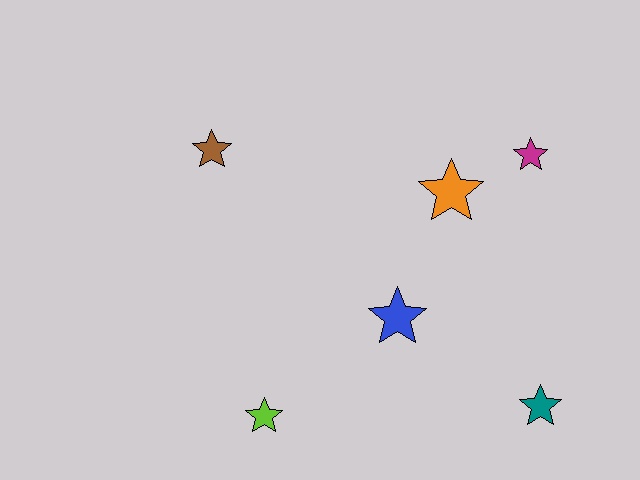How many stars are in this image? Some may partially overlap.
There are 6 stars.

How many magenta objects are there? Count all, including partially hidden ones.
There is 1 magenta object.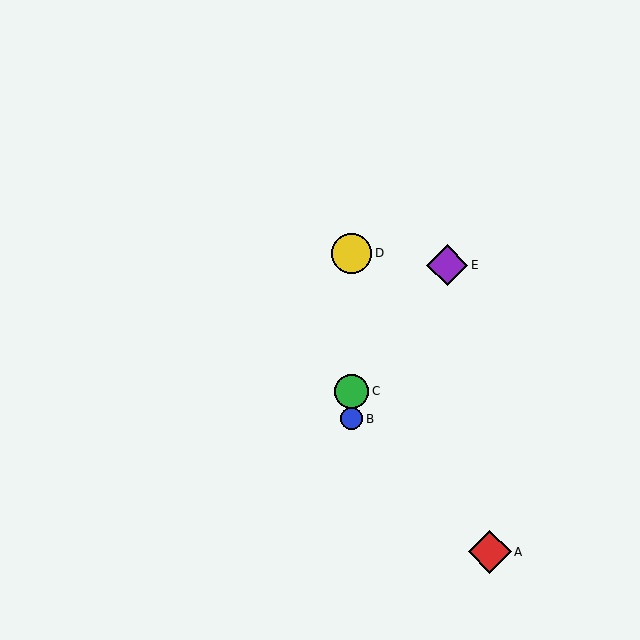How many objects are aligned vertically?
3 objects (B, C, D) are aligned vertically.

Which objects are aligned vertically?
Objects B, C, D are aligned vertically.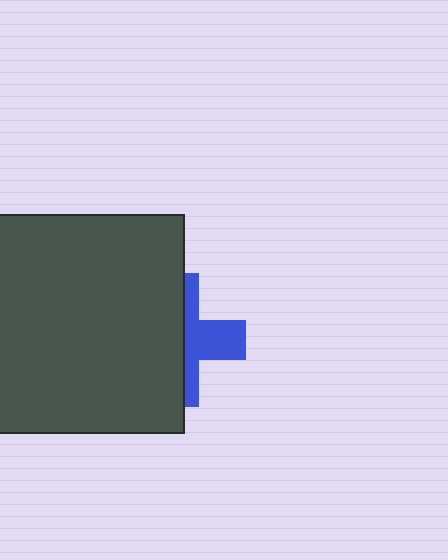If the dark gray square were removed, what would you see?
You would see the complete blue cross.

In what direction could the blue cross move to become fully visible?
The blue cross could move right. That would shift it out from behind the dark gray square entirely.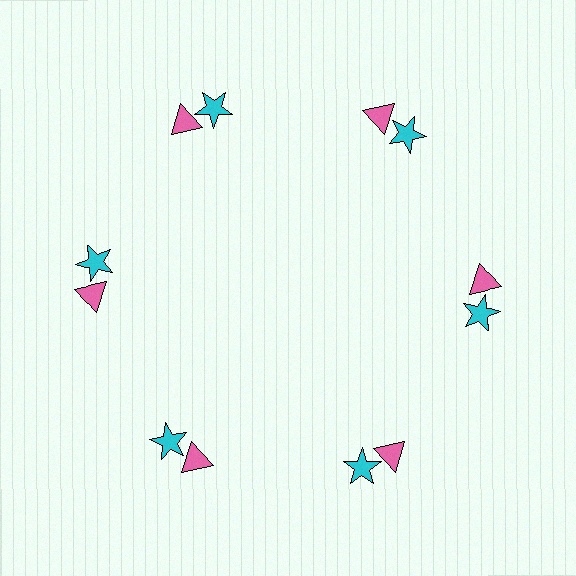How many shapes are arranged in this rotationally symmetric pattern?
There are 12 shapes, arranged in 6 groups of 2.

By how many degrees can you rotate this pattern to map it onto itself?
The pattern maps onto itself every 60 degrees of rotation.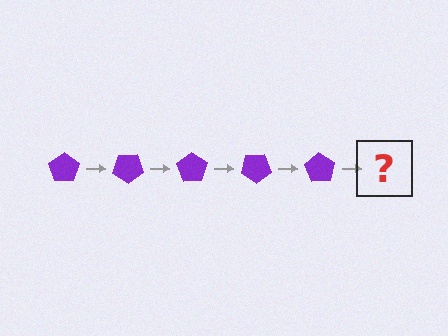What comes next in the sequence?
The next element should be a purple pentagon rotated 175 degrees.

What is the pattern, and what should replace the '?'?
The pattern is that the pentagon rotates 35 degrees each step. The '?' should be a purple pentagon rotated 175 degrees.